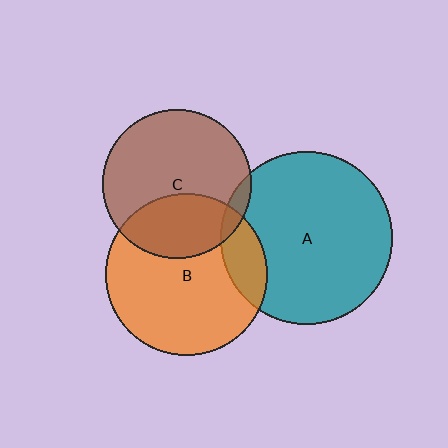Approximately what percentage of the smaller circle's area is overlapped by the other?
Approximately 30%.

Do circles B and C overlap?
Yes.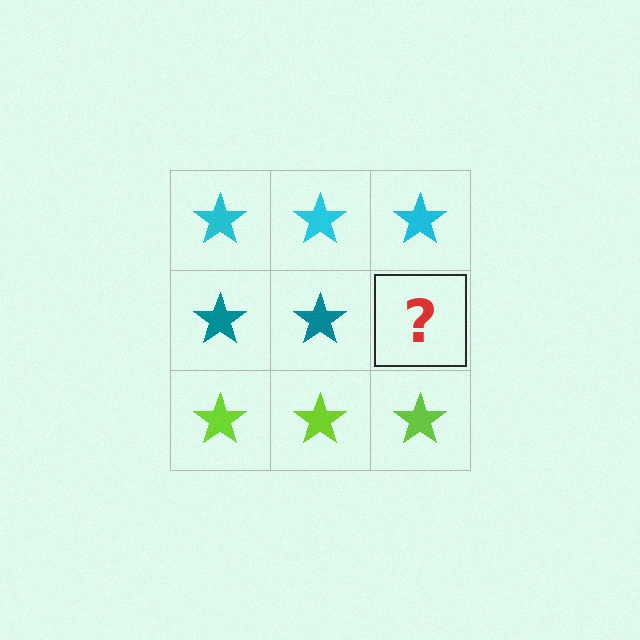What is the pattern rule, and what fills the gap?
The rule is that each row has a consistent color. The gap should be filled with a teal star.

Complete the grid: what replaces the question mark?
The question mark should be replaced with a teal star.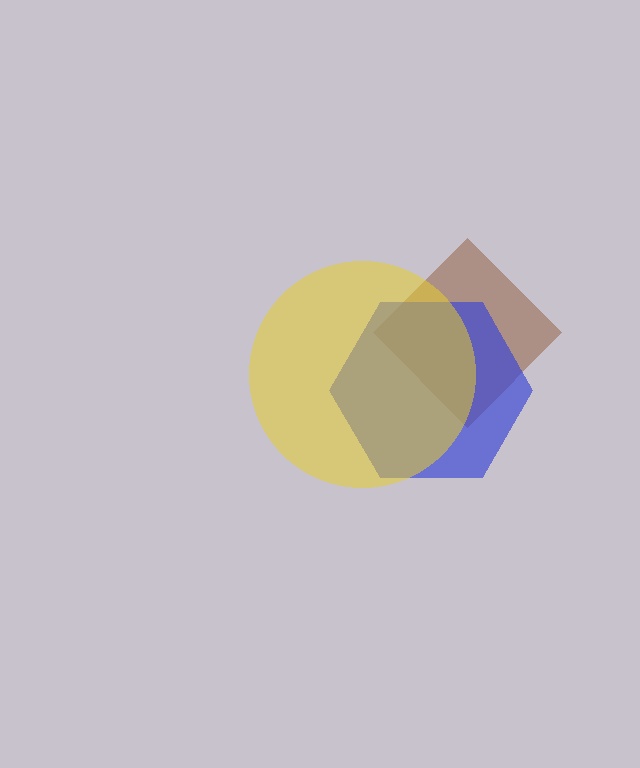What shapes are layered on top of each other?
The layered shapes are: a brown diamond, a blue hexagon, a yellow circle.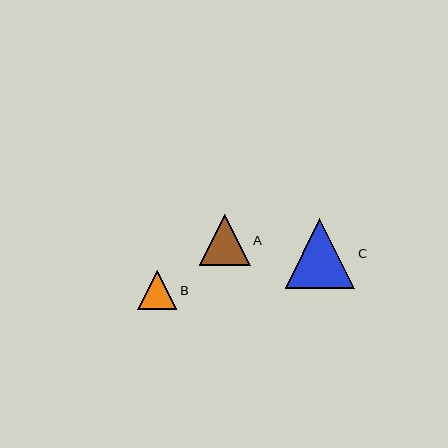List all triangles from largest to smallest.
From largest to smallest: C, A, B.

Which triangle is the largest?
Triangle C is the largest with a size of approximately 70 pixels.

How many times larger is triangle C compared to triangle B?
Triangle C is approximately 1.8 times the size of triangle B.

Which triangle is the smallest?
Triangle B is the smallest with a size of approximately 40 pixels.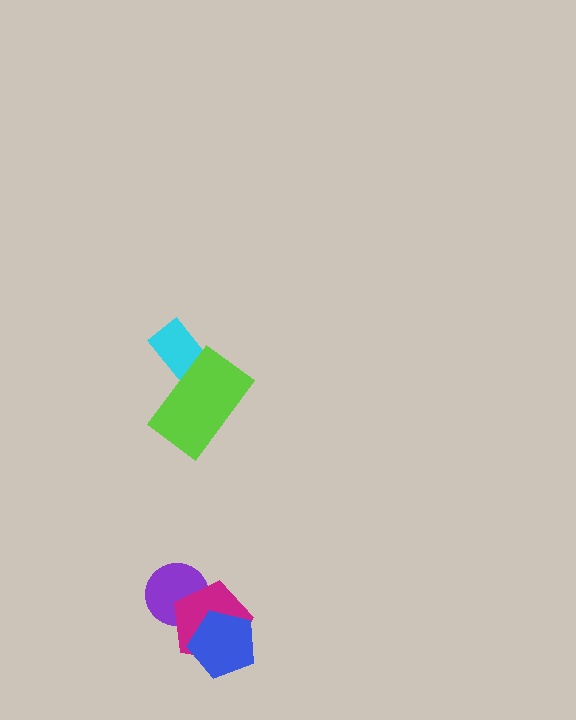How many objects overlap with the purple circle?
1 object overlaps with the purple circle.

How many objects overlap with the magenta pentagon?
2 objects overlap with the magenta pentagon.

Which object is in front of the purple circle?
The magenta pentagon is in front of the purple circle.